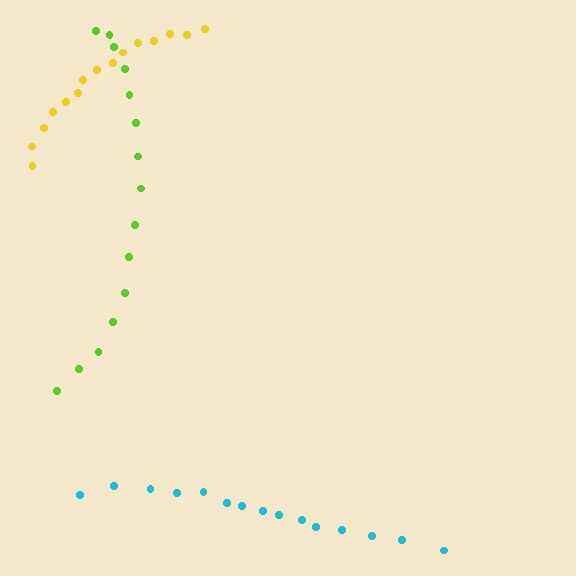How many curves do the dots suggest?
There are 3 distinct paths.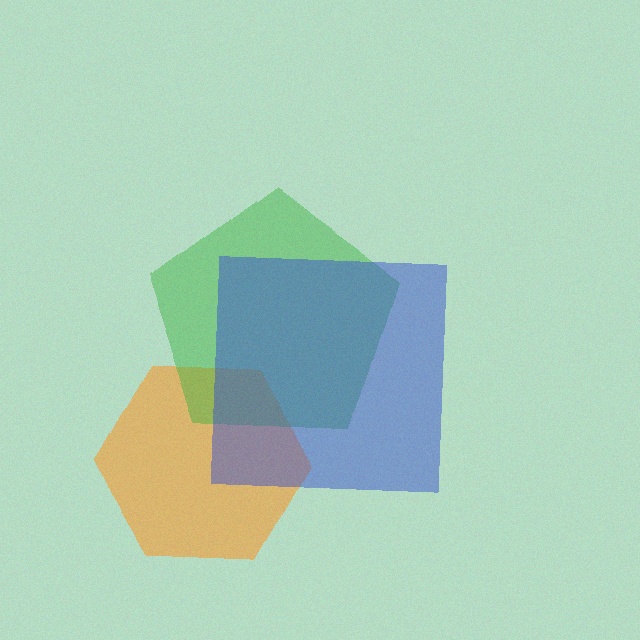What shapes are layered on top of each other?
The layered shapes are: an orange hexagon, a green pentagon, a blue square.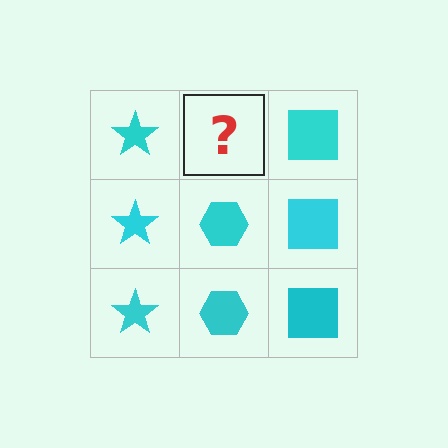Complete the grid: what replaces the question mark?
The question mark should be replaced with a cyan hexagon.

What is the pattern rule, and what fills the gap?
The rule is that each column has a consistent shape. The gap should be filled with a cyan hexagon.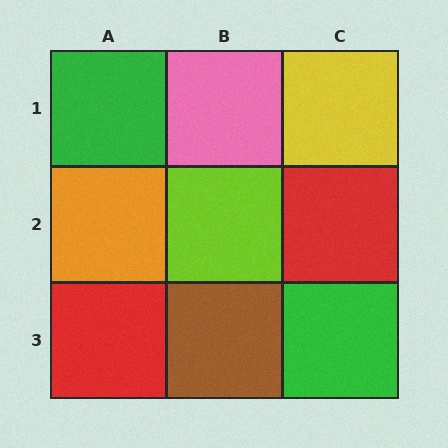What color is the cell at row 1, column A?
Green.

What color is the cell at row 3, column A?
Red.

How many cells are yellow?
1 cell is yellow.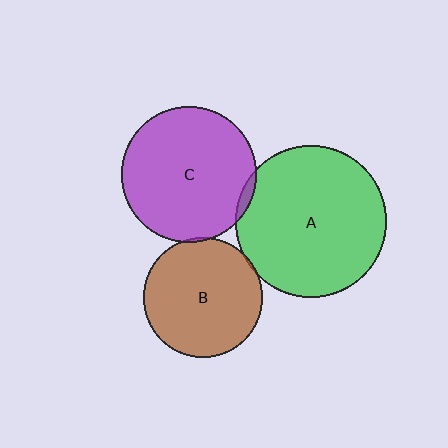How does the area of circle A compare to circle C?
Approximately 1.2 times.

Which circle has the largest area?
Circle A (green).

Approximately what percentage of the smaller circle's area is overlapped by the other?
Approximately 5%.